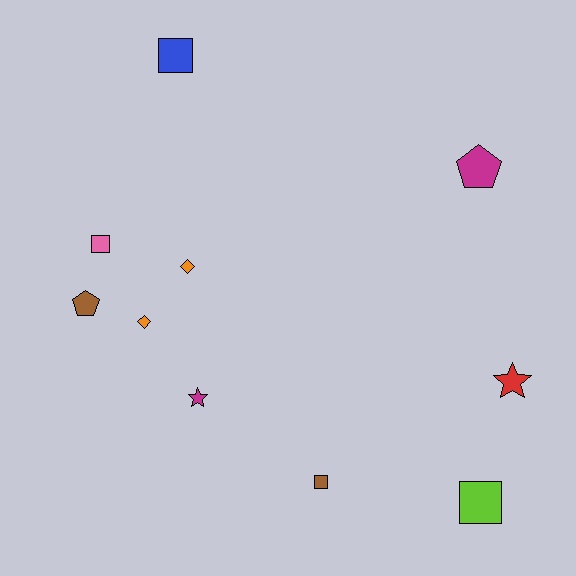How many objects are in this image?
There are 10 objects.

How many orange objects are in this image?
There are 2 orange objects.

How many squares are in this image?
There are 4 squares.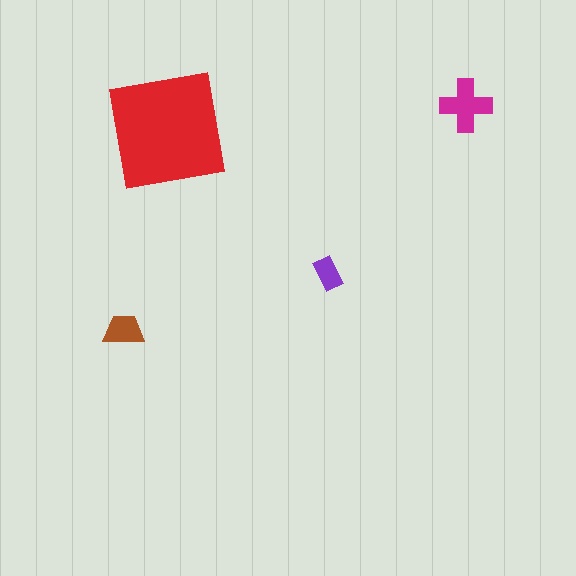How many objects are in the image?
There are 4 objects in the image.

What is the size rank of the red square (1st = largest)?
1st.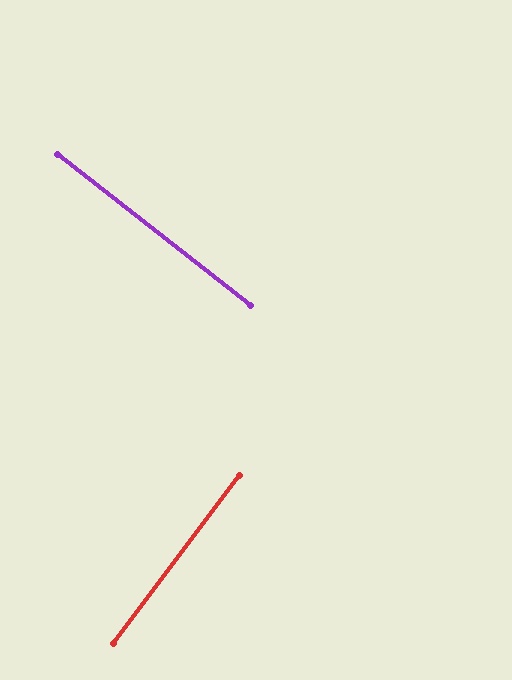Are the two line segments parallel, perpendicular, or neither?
Perpendicular — they meet at approximately 89°.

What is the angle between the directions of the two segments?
Approximately 89 degrees.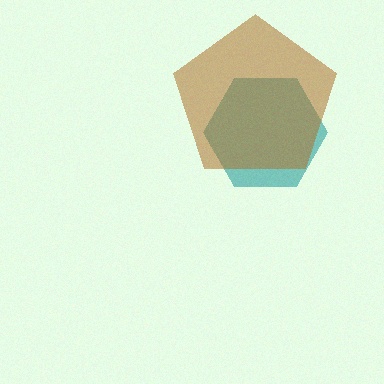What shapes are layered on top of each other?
The layered shapes are: a teal hexagon, a brown pentagon.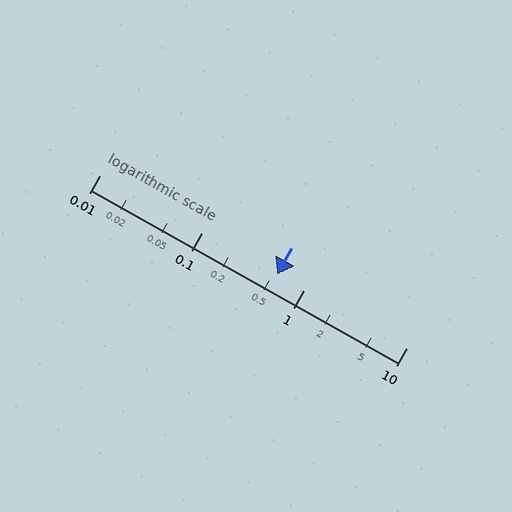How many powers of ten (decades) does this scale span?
The scale spans 3 decades, from 0.01 to 10.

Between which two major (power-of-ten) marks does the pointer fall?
The pointer is between 0.1 and 1.